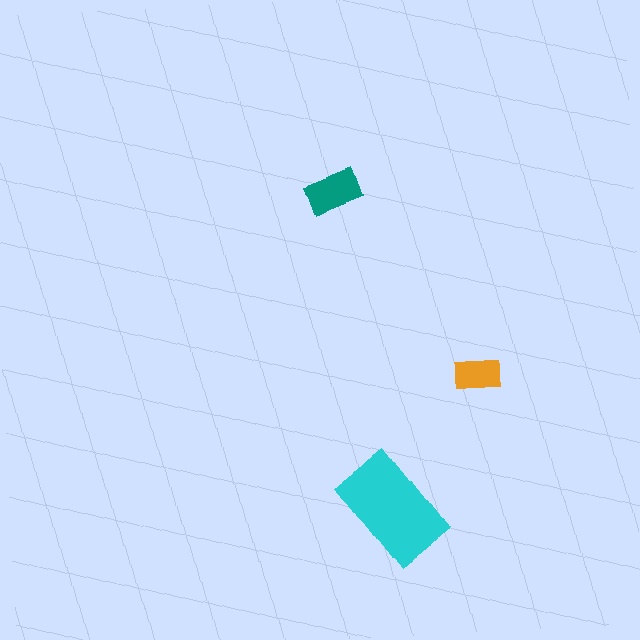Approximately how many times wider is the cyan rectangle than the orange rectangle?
About 2.5 times wider.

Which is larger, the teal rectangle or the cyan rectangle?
The cyan one.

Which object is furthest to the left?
The teal rectangle is leftmost.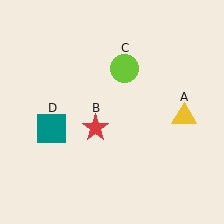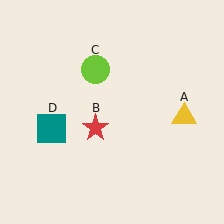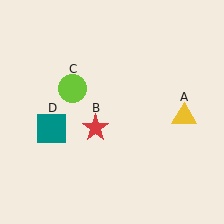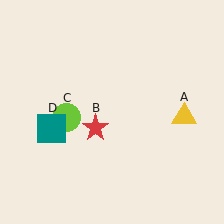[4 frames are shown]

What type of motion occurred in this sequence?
The lime circle (object C) rotated counterclockwise around the center of the scene.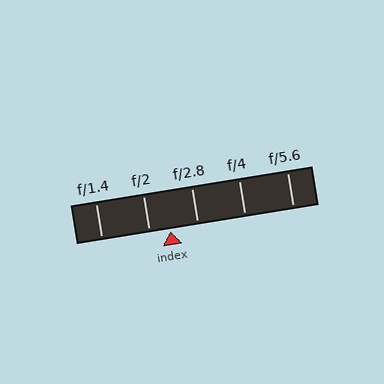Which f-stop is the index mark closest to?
The index mark is closest to f/2.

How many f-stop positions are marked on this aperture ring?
There are 5 f-stop positions marked.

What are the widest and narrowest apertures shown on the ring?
The widest aperture shown is f/1.4 and the narrowest is f/5.6.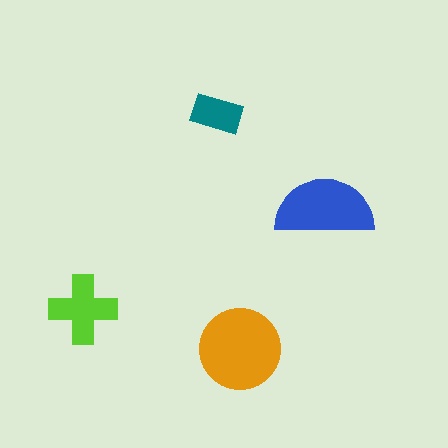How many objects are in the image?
There are 4 objects in the image.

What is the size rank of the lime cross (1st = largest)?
3rd.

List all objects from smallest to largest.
The teal rectangle, the lime cross, the blue semicircle, the orange circle.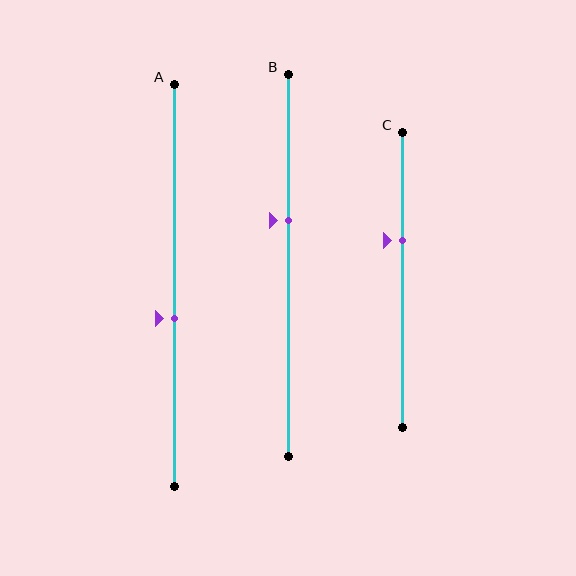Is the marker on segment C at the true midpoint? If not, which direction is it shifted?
No, the marker on segment C is shifted upward by about 13% of the segment length.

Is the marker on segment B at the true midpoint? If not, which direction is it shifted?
No, the marker on segment B is shifted upward by about 12% of the segment length.